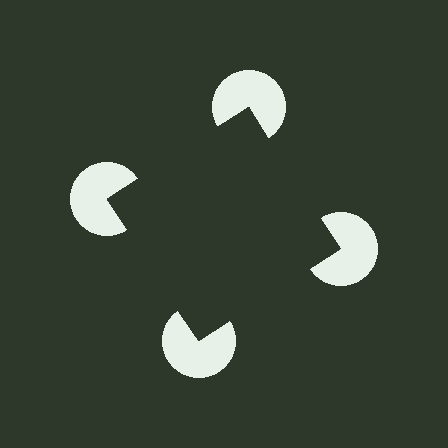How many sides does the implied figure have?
4 sides.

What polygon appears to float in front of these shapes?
An illusory square — its edges are inferred from the aligned wedge cuts in the pac-man discs, not physically drawn.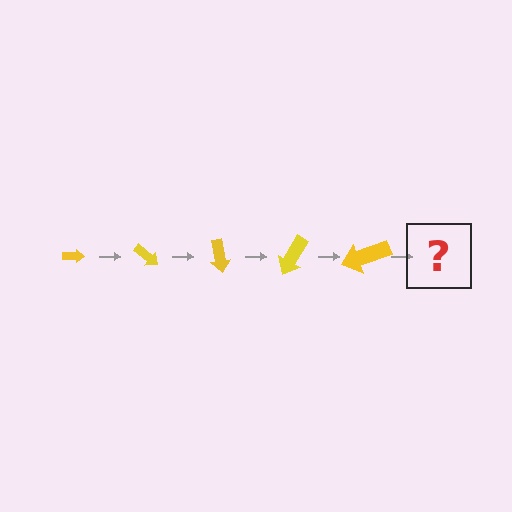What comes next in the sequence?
The next element should be an arrow, larger than the previous one and rotated 200 degrees from the start.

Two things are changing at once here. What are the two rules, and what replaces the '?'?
The two rules are that the arrow grows larger each step and it rotates 40 degrees each step. The '?' should be an arrow, larger than the previous one and rotated 200 degrees from the start.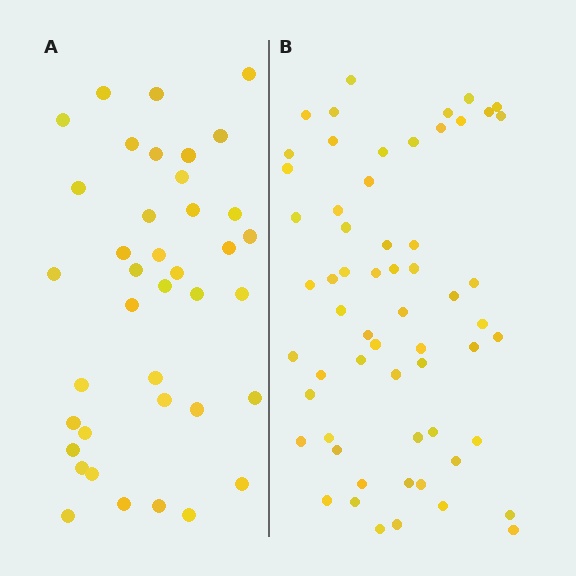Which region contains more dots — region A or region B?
Region B (the right region) has more dots.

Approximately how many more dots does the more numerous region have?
Region B has approximately 20 more dots than region A.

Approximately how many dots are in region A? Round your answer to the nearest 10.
About 40 dots. (The exact count is 39, which rounds to 40.)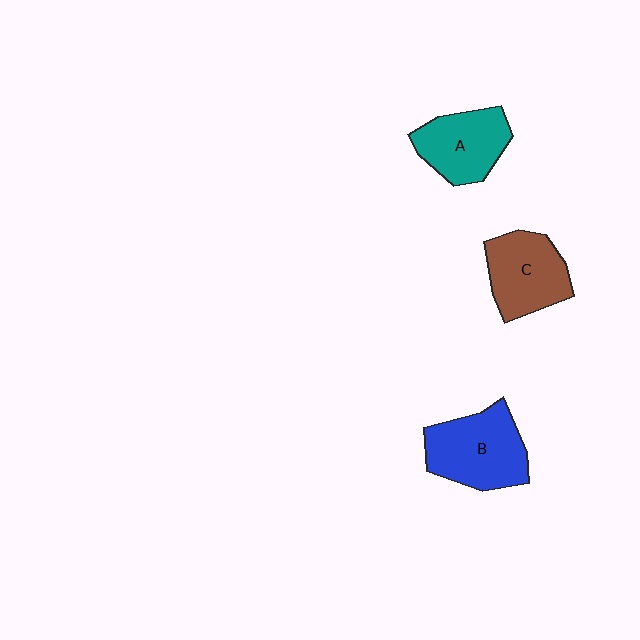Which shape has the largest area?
Shape B (blue).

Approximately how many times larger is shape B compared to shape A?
Approximately 1.2 times.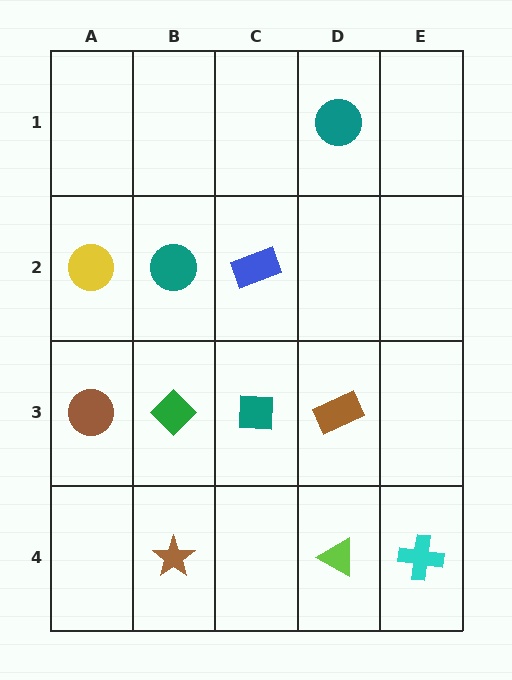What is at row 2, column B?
A teal circle.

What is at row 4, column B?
A brown star.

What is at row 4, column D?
A lime triangle.